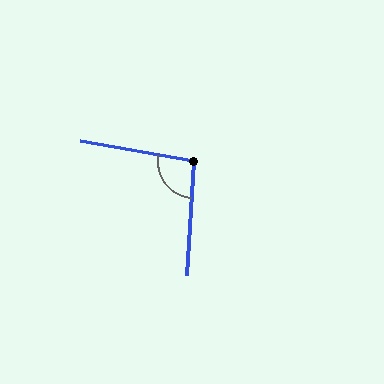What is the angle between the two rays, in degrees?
Approximately 96 degrees.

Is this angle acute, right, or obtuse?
It is obtuse.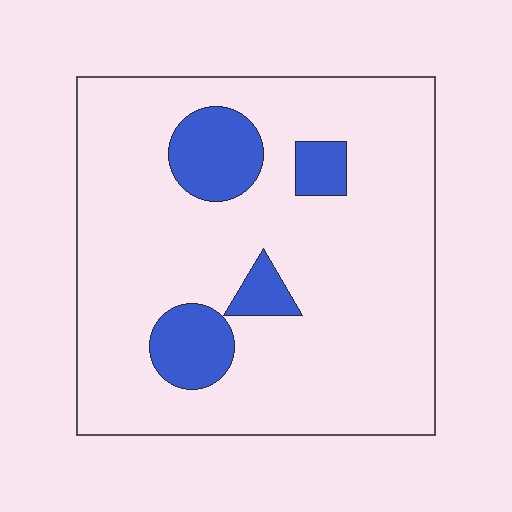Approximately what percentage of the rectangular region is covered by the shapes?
Approximately 15%.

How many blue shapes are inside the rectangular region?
4.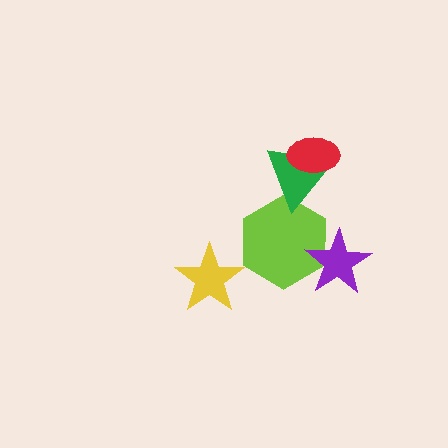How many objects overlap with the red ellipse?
1 object overlaps with the red ellipse.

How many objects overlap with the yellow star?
0 objects overlap with the yellow star.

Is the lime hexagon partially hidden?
Yes, it is partially covered by another shape.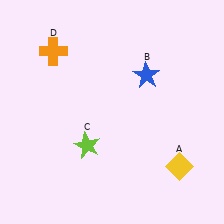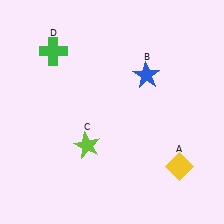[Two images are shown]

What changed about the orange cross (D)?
In Image 1, D is orange. In Image 2, it changed to green.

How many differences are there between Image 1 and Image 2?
There is 1 difference between the two images.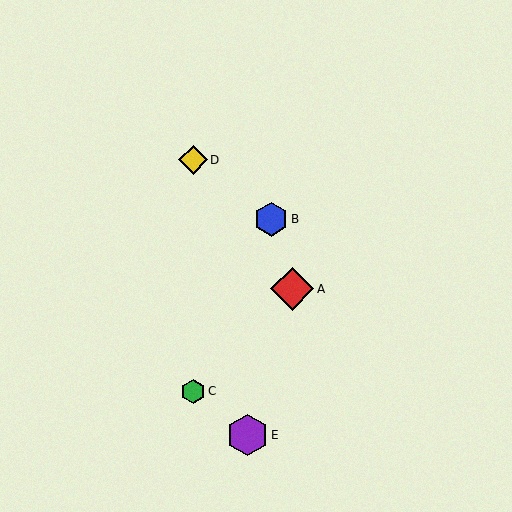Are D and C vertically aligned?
Yes, both are at x≈193.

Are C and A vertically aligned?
No, C is at x≈193 and A is at x≈292.